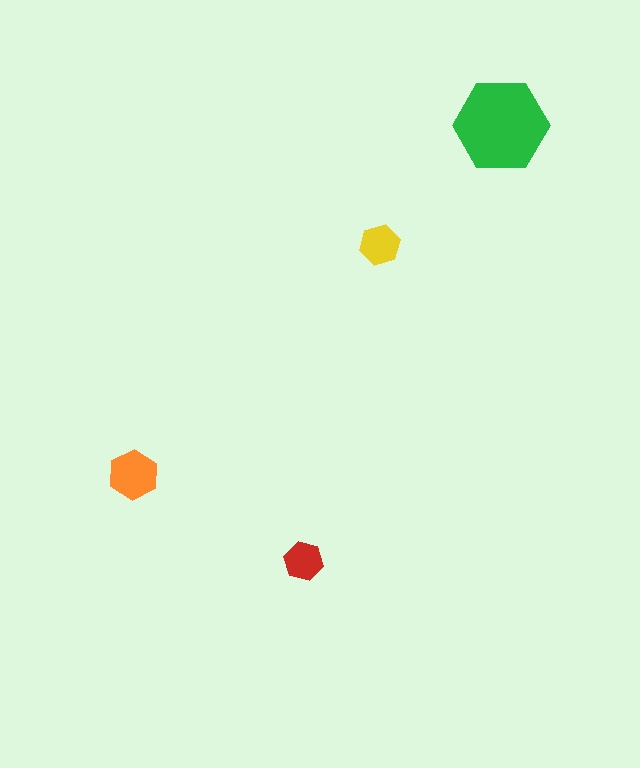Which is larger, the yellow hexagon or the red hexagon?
The yellow one.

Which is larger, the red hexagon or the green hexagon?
The green one.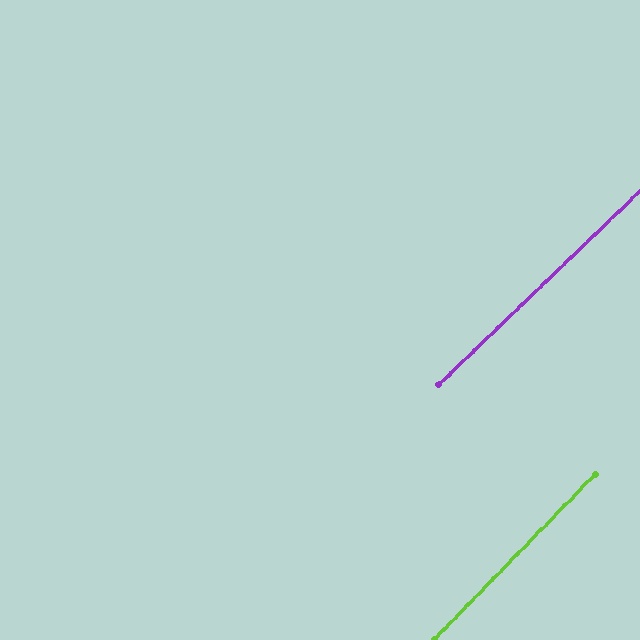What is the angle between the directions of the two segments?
Approximately 2 degrees.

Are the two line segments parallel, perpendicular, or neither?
Parallel — their directions differ by only 1.9°.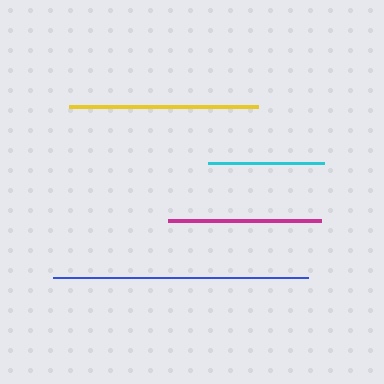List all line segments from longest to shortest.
From longest to shortest: blue, yellow, magenta, cyan.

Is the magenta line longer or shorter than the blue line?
The blue line is longer than the magenta line.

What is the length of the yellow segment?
The yellow segment is approximately 189 pixels long.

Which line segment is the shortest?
The cyan line is the shortest at approximately 116 pixels.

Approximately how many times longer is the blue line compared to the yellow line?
The blue line is approximately 1.3 times the length of the yellow line.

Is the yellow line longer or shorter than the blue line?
The blue line is longer than the yellow line.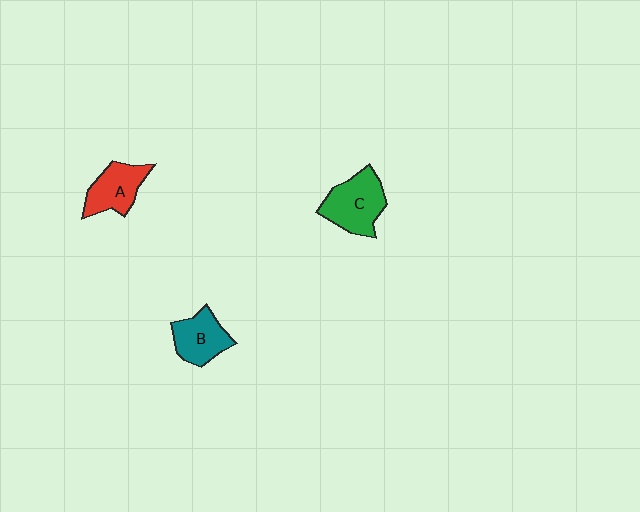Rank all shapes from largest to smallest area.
From largest to smallest: C (green), A (red), B (teal).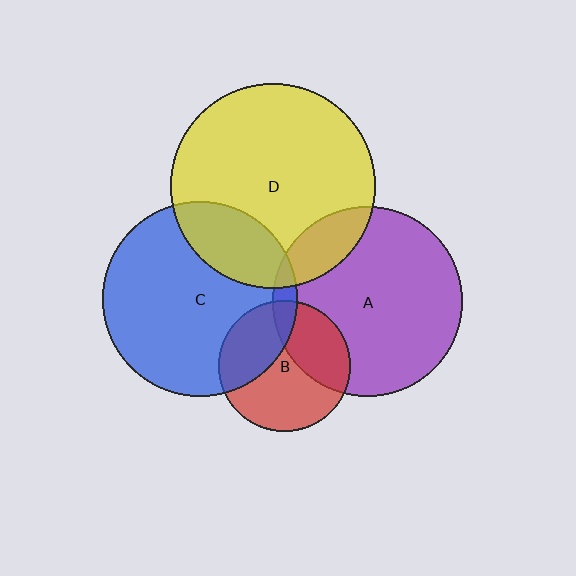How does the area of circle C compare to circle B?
Approximately 2.2 times.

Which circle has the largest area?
Circle D (yellow).